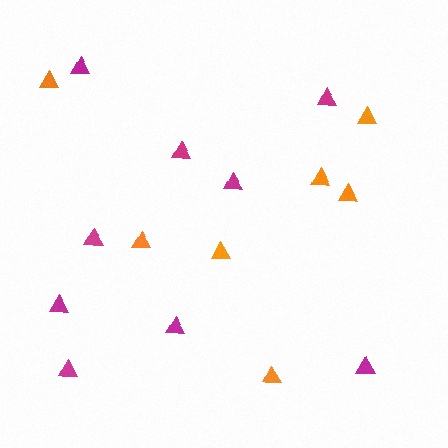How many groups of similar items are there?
There are 2 groups: one group of magenta triangles (9) and one group of orange triangles (7).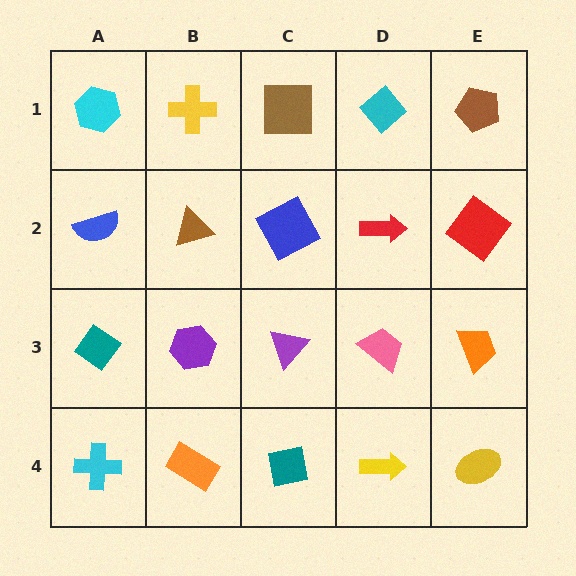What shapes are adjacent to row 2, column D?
A cyan diamond (row 1, column D), a pink trapezoid (row 3, column D), a blue square (row 2, column C), a red diamond (row 2, column E).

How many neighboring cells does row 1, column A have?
2.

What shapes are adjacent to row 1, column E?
A red diamond (row 2, column E), a cyan diamond (row 1, column D).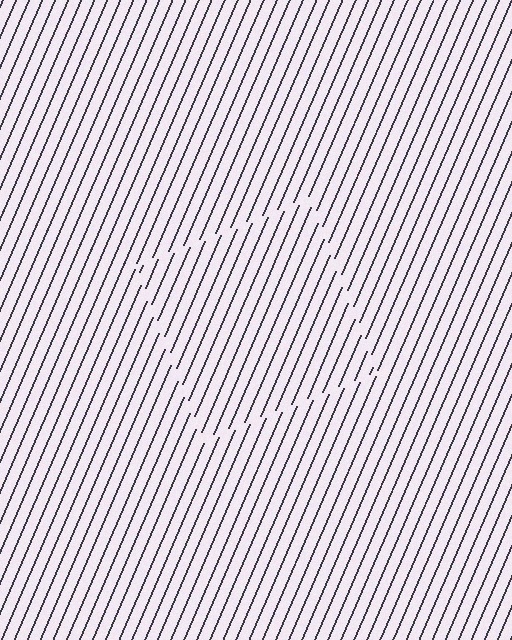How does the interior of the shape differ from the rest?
The interior of the shape contains the same grating, shifted by half a period — the contour is defined by the phase discontinuity where line-ends from the inner and outer gratings abut.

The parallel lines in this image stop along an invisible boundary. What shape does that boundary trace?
An illusory square. The interior of the shape contains the same grating, shifted by half a period — the contour is defined by the phase discontinuity where line-ends from the inner and outer gratings abut.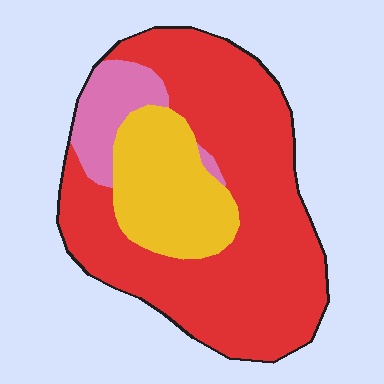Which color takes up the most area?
Red, at roughly 70%.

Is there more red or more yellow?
Red.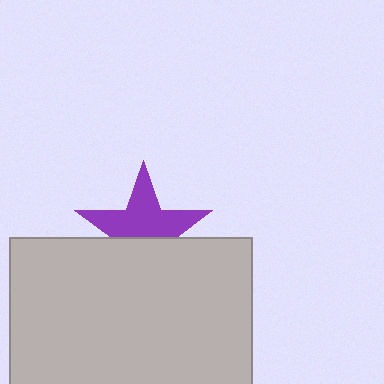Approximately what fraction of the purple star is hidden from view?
Roughly 40% of the purple star is hidden behind the light gray rectangle.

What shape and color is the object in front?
The object in front is a light gray rectangle.